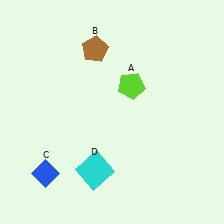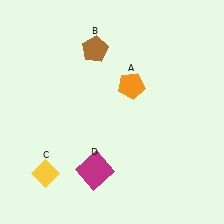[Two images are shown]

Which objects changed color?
A changed from lime to orange. C changed from blue to yellow. D changed from cyan to magenta.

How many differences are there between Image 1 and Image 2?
There are 3 differences between the two images.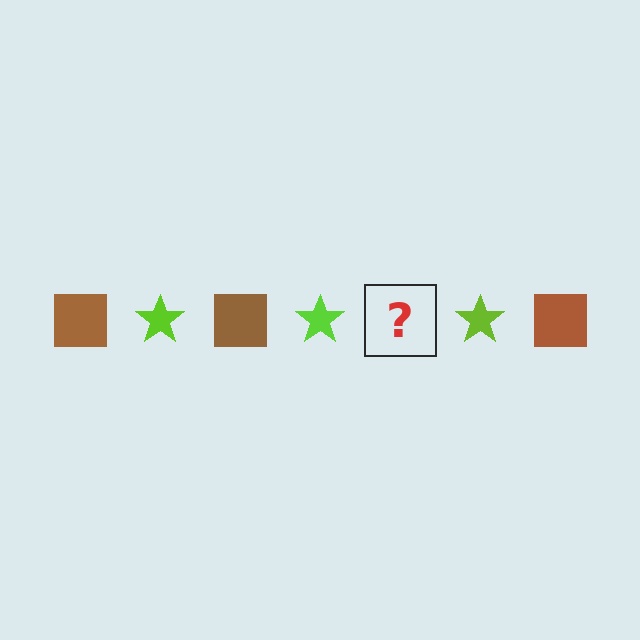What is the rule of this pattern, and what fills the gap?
The rule is that the pattern alternates between brown square and lime star. The gap should be filled with a brown square.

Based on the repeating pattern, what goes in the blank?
The blank should be a brown square.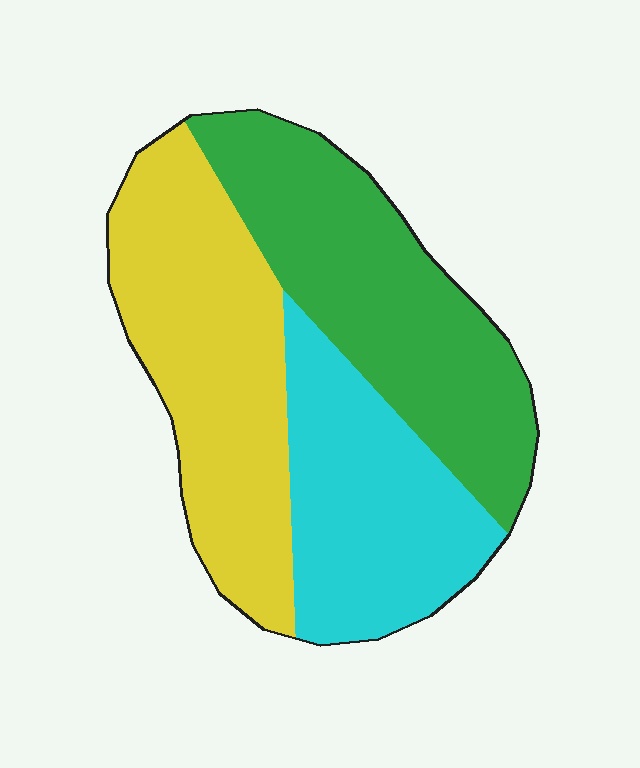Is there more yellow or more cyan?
Yellow.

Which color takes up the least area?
Cyan, at roughly 30%.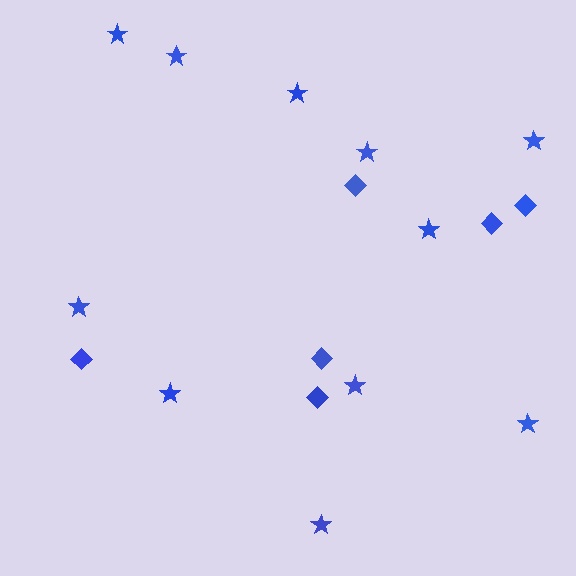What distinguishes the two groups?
There are 2 groups: one group of stars (11) and one group of diamonds (6).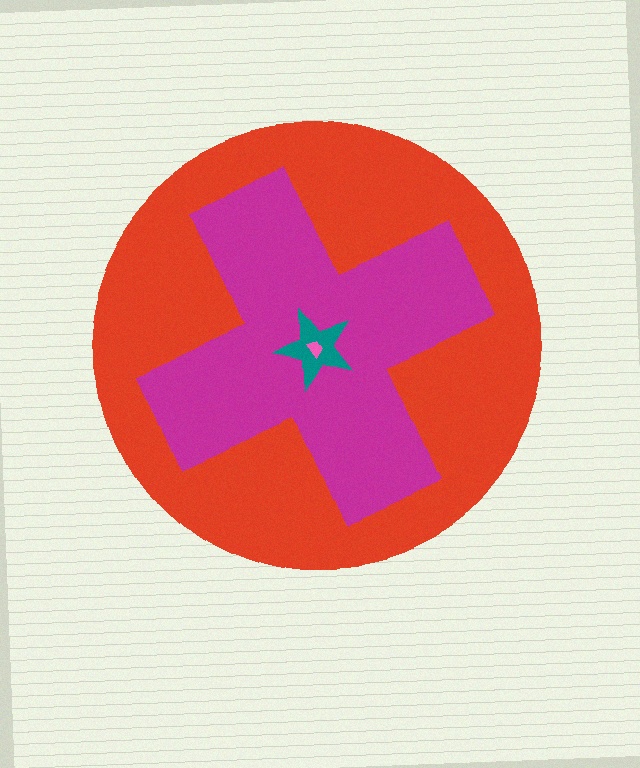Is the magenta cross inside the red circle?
Yes.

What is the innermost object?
The pink trapezoid.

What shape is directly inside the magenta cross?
The teal star.